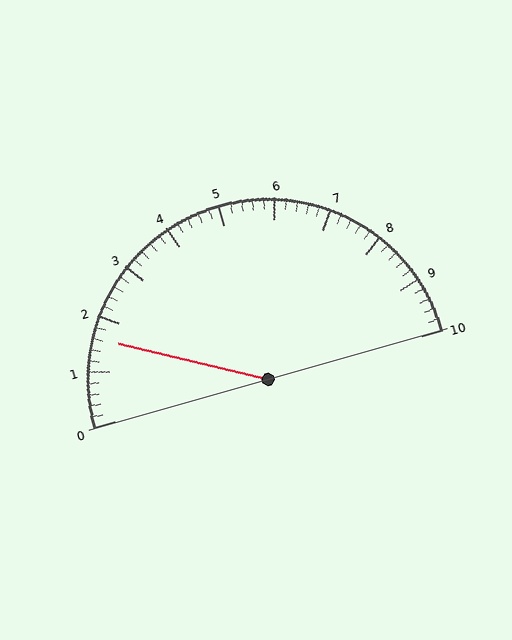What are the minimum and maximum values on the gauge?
The gauge ranges from 0 to 10.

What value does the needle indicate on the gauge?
The needle indicates approximately 1.6.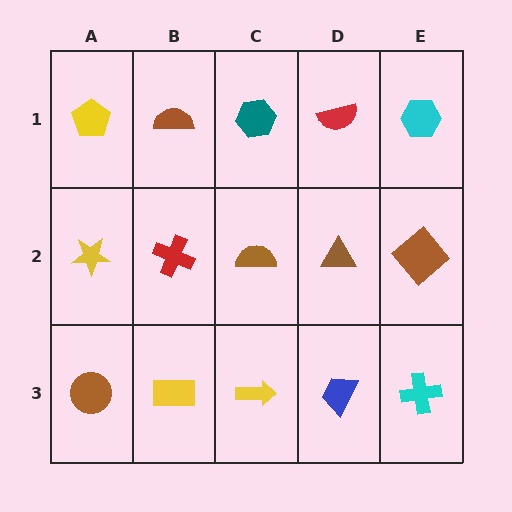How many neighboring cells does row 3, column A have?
2.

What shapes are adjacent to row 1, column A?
A yellow star (row 2, column A), a brown semicircle (row 1, column B).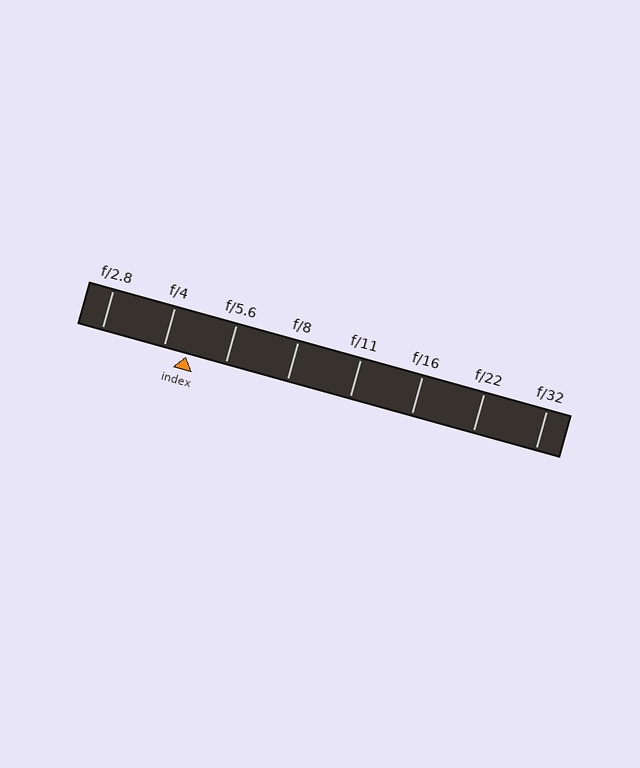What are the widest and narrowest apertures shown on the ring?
The widest aperture shown is f/2.8 and the narrowest is f/32.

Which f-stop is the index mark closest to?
The index mark is closest to f/4.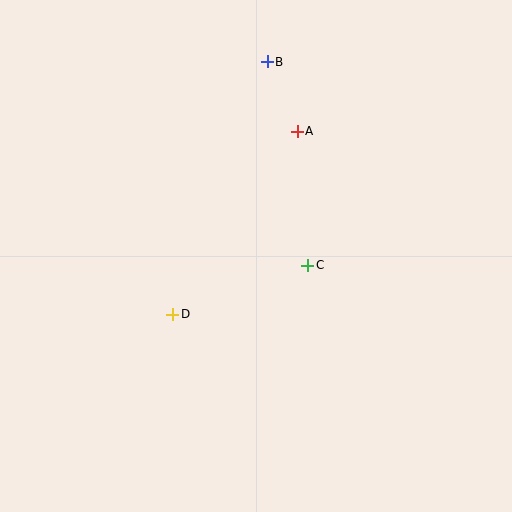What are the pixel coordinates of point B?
Point B is at (267, 62).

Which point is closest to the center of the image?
Point C at (308, 265) is closest to the center.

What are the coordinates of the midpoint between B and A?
The midpoint between B and A is at (282, 96).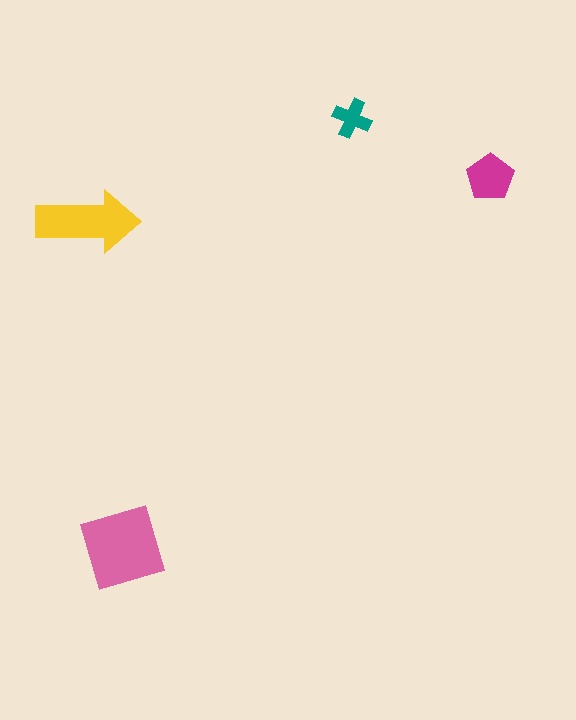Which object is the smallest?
The teal cross.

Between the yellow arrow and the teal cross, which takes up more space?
The yellow arrow.